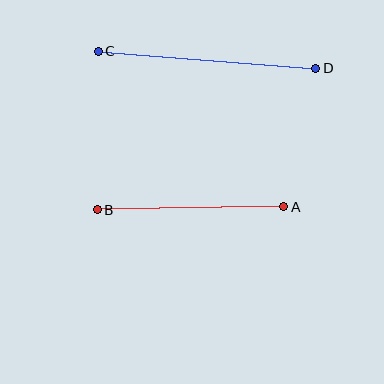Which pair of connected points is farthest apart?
Points C and D are farthest apart.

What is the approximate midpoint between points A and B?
The midpoint is at approximately (191, 208) pixels.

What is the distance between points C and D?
The distance is approximately 218 pixels.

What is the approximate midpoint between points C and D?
The midpoint is at approximately (207, 60) pixels.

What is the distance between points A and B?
The distance is approximately 186 pixels.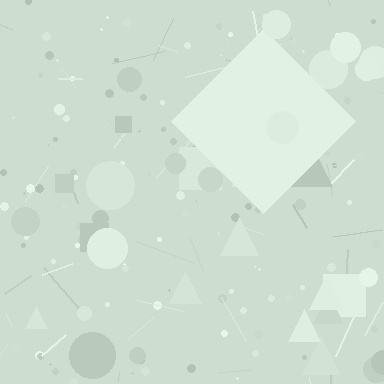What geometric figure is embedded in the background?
A diamond is embedded in the background.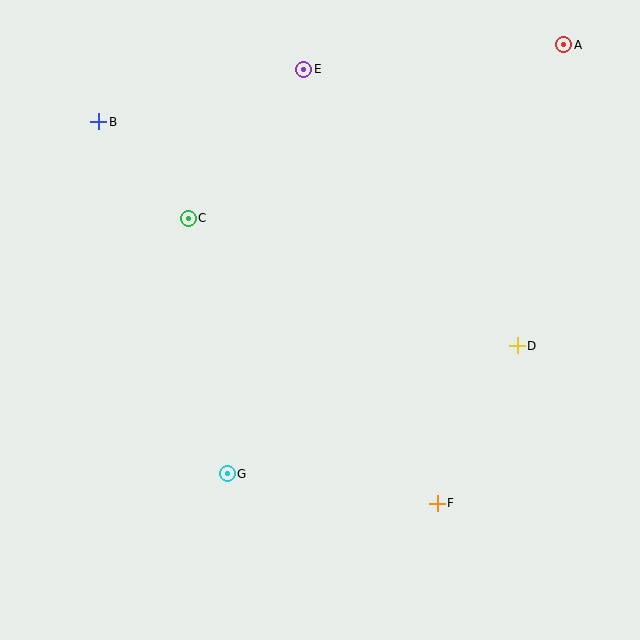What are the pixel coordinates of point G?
Point G is at (227, 474).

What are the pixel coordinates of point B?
Point B is at (99, 122).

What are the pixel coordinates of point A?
Point A is at (564, 45).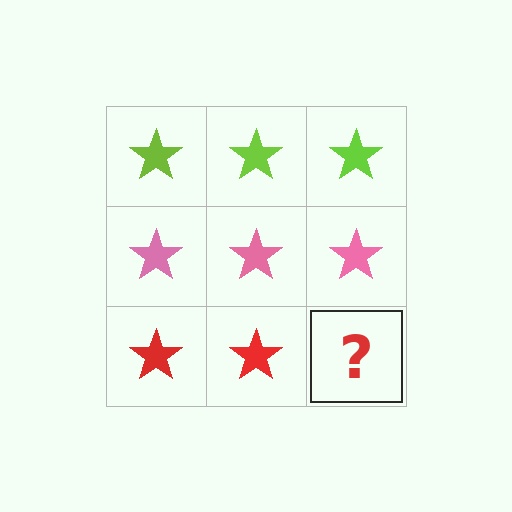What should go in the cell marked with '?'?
The missing cell should contain a red star.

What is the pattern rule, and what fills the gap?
The rule is that each row has a consistent color. The gap should be filled with a red star.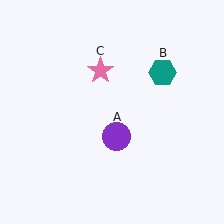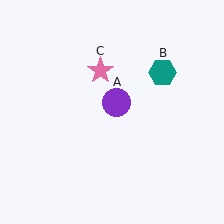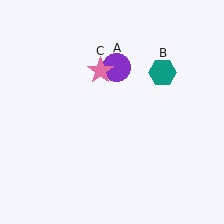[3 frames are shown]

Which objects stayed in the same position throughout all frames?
Teal hexagon (object B) and pink star (object C) remained stationary.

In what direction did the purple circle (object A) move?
The purple circle (object A) moved up.